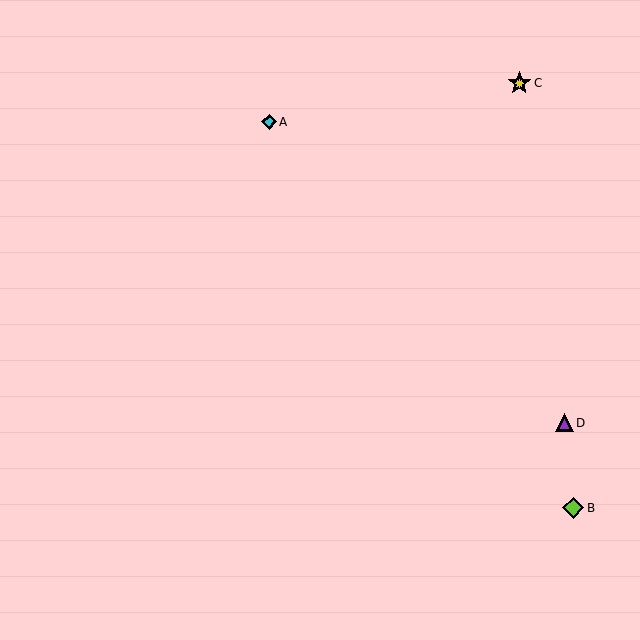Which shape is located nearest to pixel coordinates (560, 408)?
The purple triangle (labeled D) at (564, 423) is nearest to that location.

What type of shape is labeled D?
Shape D is a purple triangle.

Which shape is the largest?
The yellow star (labeled C) is the largest.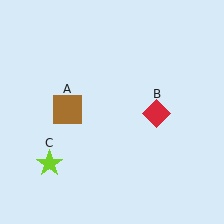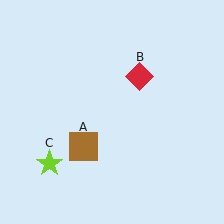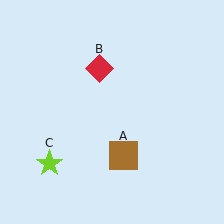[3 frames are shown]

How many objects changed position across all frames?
2 objects changed position: brown square (object A), red diamond (object B).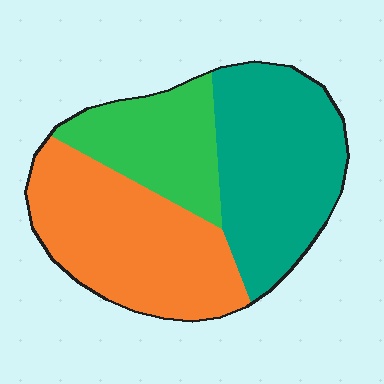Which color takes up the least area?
Green, at roughly 20%.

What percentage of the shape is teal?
Teal covers 38% of the shape.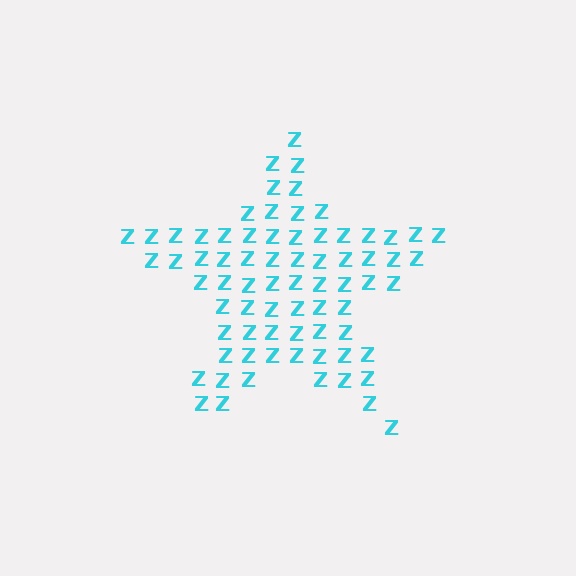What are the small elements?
The small elements are letter Z's.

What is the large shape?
The large shape is a star.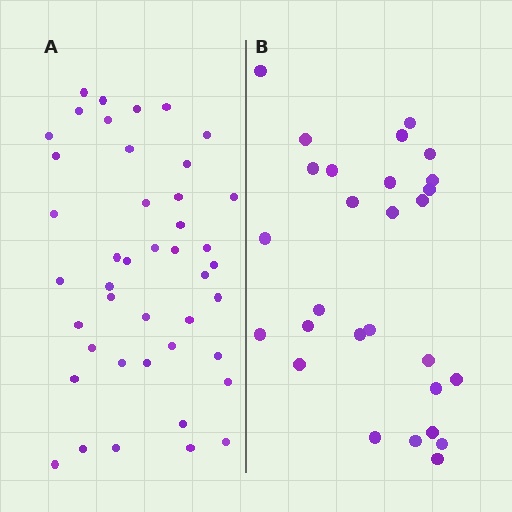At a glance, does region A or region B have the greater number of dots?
Region A (the left region) has more dots.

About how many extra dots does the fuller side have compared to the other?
Region A has approximately 15 more dots than region B.